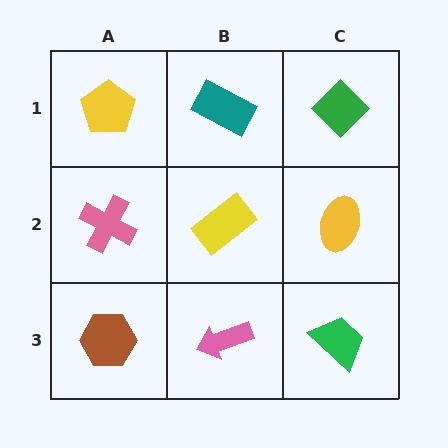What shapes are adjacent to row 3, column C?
A yellow ellipse (row 2, column C), a pink arrow (row 3, column B).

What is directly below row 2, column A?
A brown hexagon.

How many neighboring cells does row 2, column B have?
4.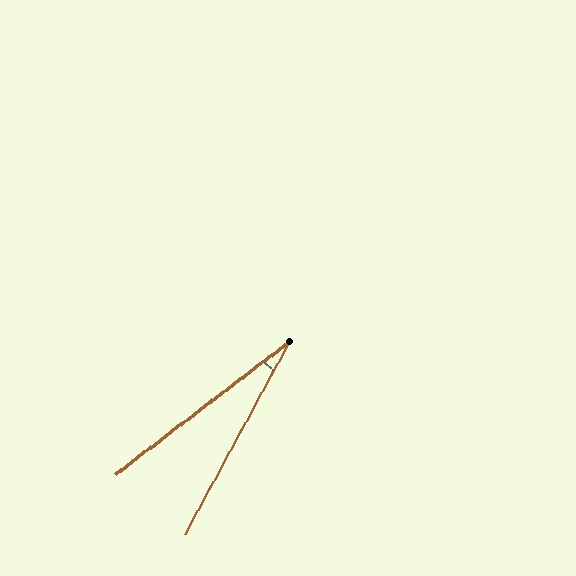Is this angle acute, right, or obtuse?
It is acute.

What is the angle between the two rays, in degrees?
Approximately 24 degrees.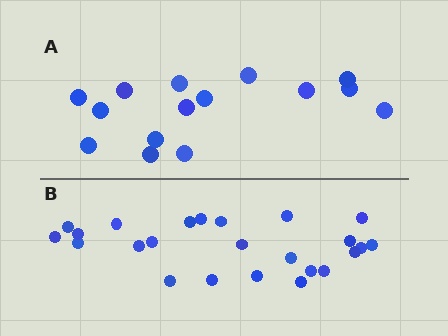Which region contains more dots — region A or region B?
Region B (the bottom region) has more dots.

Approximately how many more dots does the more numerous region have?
Region B has roughly 8 or so more dots than region A.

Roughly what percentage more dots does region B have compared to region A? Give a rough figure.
About 60% more.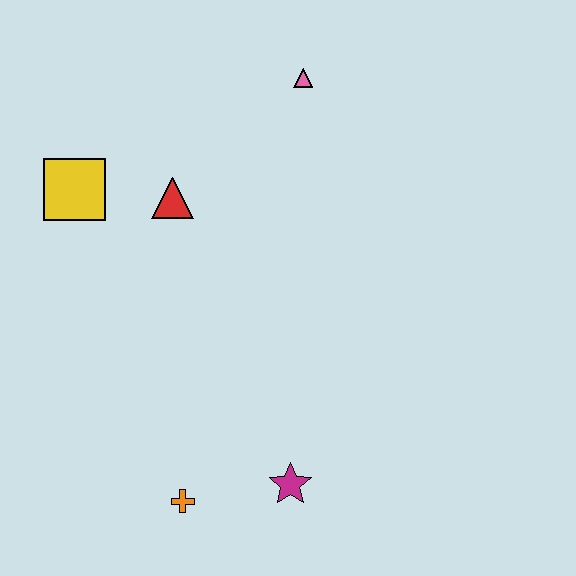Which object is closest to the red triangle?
The yellow square is closest to the red triangle.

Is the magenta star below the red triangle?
Yes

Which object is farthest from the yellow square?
The magenta star is farthest from the yellow square.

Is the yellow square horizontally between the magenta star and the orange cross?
No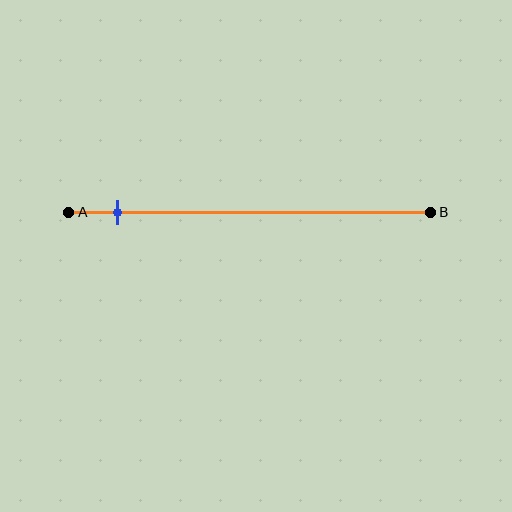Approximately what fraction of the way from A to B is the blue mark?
The blue mark is approximately 15% of the way from A to B.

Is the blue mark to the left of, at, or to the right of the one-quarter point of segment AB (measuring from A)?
The blue mark is to the left of the one-quarter point of segment AB.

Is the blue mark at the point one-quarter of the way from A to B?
No, the mark is at about 15% from A, not at the 25% one-quarter point.